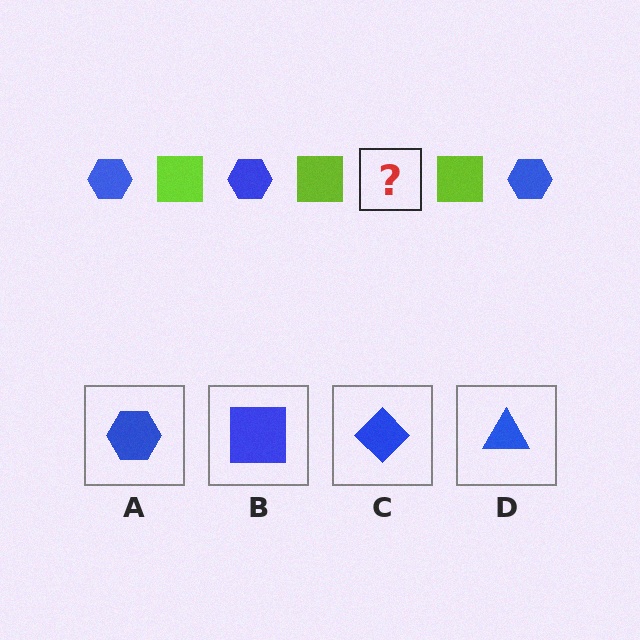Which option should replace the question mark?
Option A.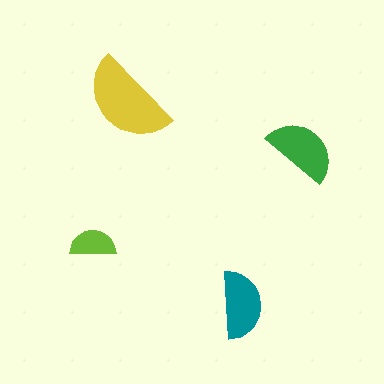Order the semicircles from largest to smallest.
the yellow one, the green one, the teal one, the lime one.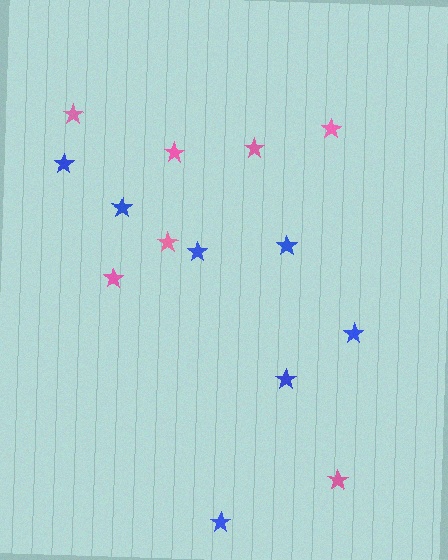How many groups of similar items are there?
There are 2 groups: one group of pink stars (7) and one group of blue stars (7).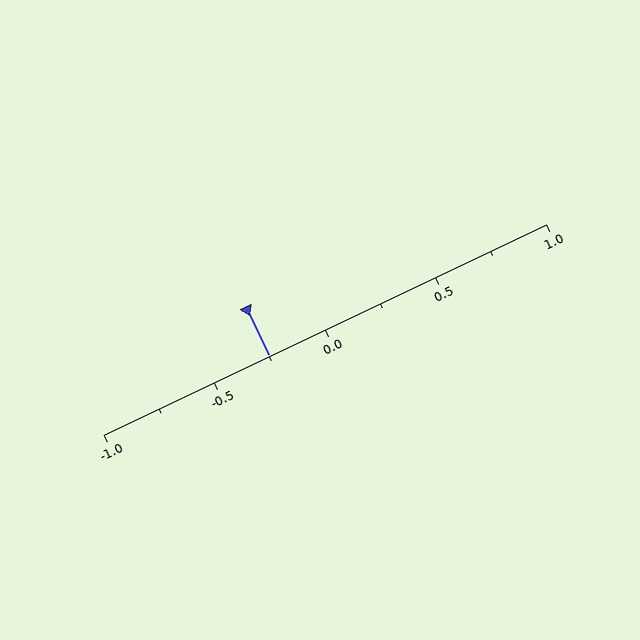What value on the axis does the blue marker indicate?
The marker indicates approximately -0.25.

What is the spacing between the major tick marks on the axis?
The major ticks are spaced 0.5 apart.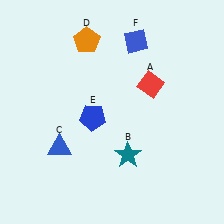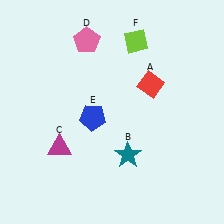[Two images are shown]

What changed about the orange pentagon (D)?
In Image 1, D is orange. In Image 2, it changed to pink.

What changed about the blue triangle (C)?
In Image 1, C is blue. In Image 2, it changed to magenta.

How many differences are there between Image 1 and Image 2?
There are 3 differences between the two images.